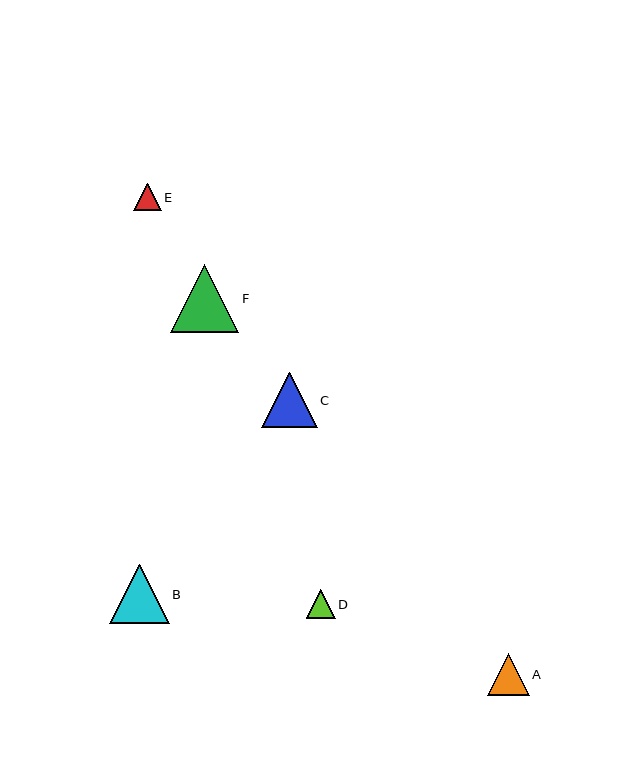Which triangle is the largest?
Triangle F is the largest with a size of approximately 68 pixels.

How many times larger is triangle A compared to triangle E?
Triangle A is approximately 1.5 times the size of triangle E.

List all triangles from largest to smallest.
From largest to smallest: F, B, C, A, D, E.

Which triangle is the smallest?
Triangle E is the smallest with a size of approximately 28 pixels.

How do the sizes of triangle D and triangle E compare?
Triangle D and triangle E are approximately the same size.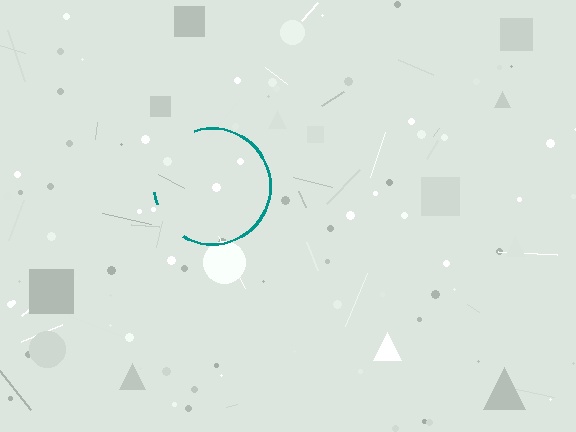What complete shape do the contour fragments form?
The contour fragments form a circle.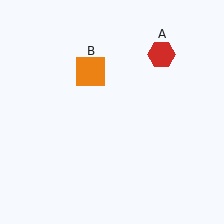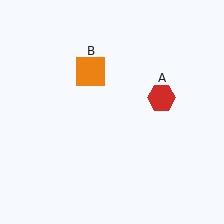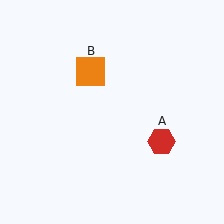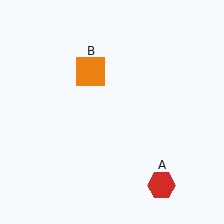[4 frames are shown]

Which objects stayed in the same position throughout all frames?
Orange square (object B) remained stationary.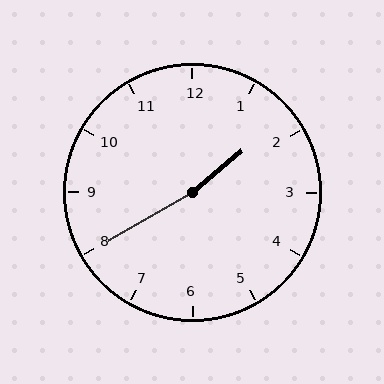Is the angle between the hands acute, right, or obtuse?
It is obtuse.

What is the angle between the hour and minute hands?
Approximately 170 degrees.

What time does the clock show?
1:40.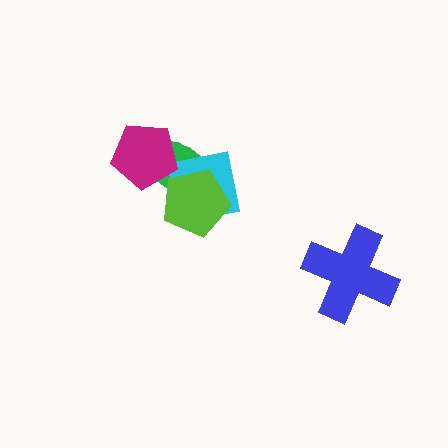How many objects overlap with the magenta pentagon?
1 object overlaps with the magenta pentagon.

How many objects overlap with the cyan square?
2 objects overlap with the cyan square.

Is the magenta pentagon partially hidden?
No, no other shape covers it.